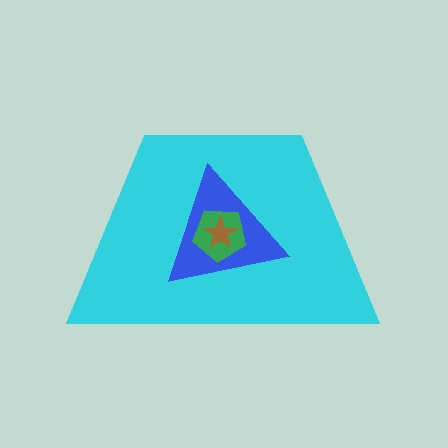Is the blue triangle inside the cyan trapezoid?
Yes.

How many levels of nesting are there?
4.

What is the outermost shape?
The cyan trapezoid.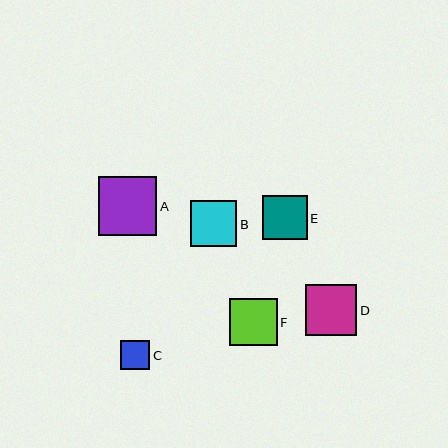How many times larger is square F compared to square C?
Square F is approximately 1.6 times the size of square C.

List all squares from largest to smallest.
From largest to smallest: A, D, F, B, E, C.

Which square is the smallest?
Square C is the smallest with a size of approximately 29 pixels.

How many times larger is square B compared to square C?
Square B is approximately 1.6 times the size of square C.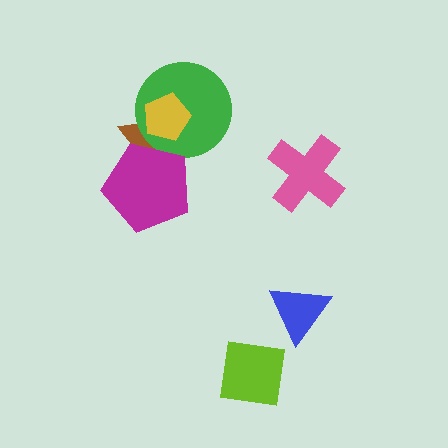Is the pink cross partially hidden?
No, no other shape covers it.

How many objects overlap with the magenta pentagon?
2 objects overlap with the magenta pentagon.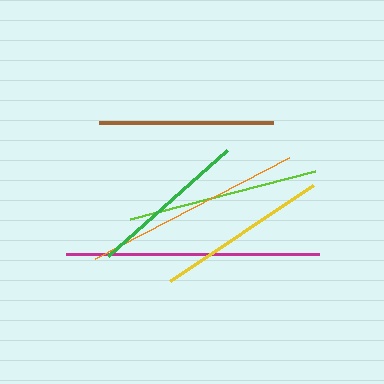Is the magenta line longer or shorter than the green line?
The magenta line is longer than the green line.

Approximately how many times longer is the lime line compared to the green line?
The lime line is approximately 1.2 times the length of the green line.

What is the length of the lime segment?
The lime segment is approximately 191 pixels long.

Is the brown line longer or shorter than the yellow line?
The brown line is longer than the yellow line.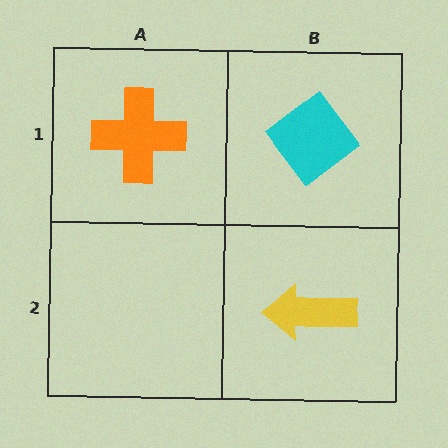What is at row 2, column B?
A yellow arrow.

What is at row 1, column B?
A cyan diamond.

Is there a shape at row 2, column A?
No, that cell is empty.